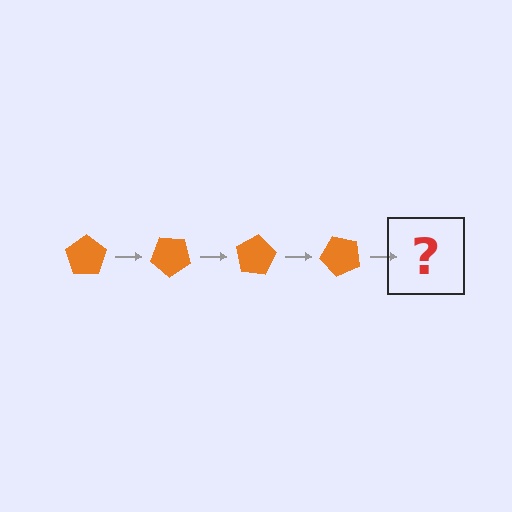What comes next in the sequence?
The next element should be an orange pentagon rotated 160 degrees.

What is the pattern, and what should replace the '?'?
The pattern is that the pentagon rotates 40 degrees each step. The '?' should be an orange pentagon rotated 160 degrees.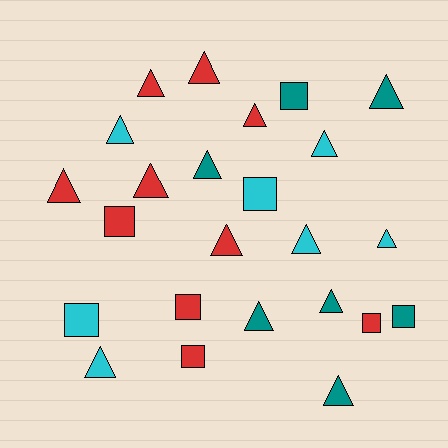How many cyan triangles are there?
There are 5 cyan triangles.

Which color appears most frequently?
Red, with 10 objects.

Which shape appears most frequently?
Triangle, with 16 objects.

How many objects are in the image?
There are 24 objects.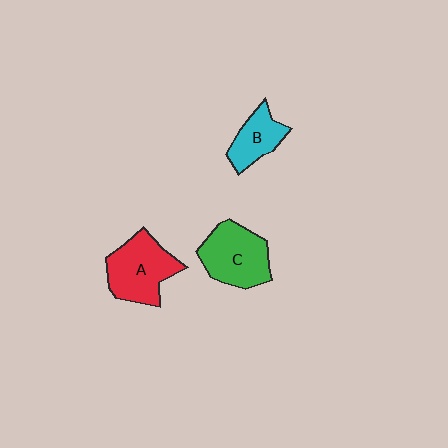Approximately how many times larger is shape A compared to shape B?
Approximately 1.6 times.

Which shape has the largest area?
Shape A (red).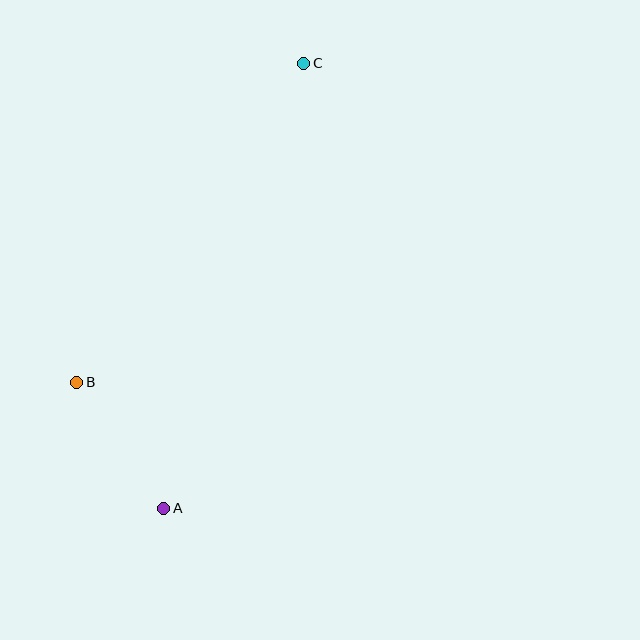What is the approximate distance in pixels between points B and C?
The distance between B and C is approximately 392 pixels.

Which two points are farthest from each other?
Points A and C are farthest from each other.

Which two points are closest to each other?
Points A and B are closest to each other.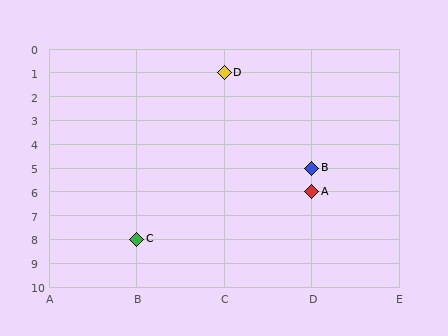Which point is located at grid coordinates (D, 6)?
Point A is at (D, 6).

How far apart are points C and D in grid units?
Points C and D are 1 column and 7 rows apart (about 7.1 grid units diagonally).